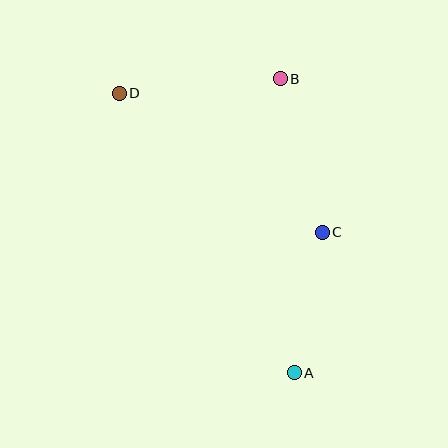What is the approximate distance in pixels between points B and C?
The distance between B and C is approximately 159 pixels.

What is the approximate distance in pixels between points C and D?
The distance between C and D is approximately 246 pixels.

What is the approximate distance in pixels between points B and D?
The distance between B and D is approximately 161 pixels.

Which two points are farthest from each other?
Points A and D are farthest from each other.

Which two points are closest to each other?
Points A and C are closest to each other.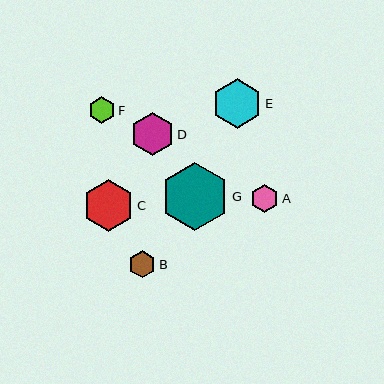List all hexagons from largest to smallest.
From largest to smallest: G, C, E, D, A, B, F.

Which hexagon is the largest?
Hexagon G is the largest with a size of approximately 68 pixels.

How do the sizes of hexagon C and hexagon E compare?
Hexagon C and hexagon E are approximately the same size.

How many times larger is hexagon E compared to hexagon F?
Hexagon E is approximately 1.8 times the size of hexagon F.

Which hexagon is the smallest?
Hexagon F is the smallest with a size of approximately 27 pixels.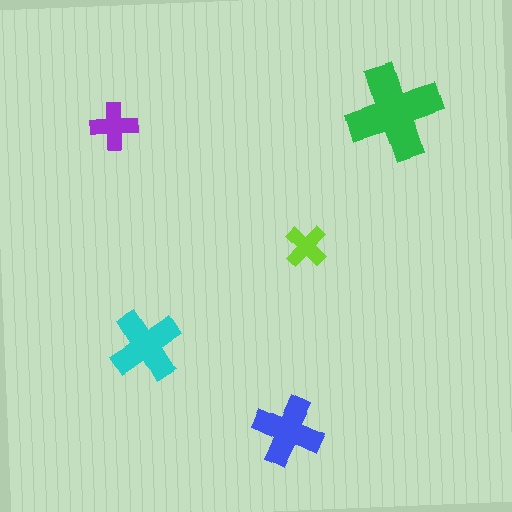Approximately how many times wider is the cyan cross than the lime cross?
About 1.5 times wider.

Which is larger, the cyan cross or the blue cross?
The cyan one.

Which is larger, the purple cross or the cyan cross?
The cyan one.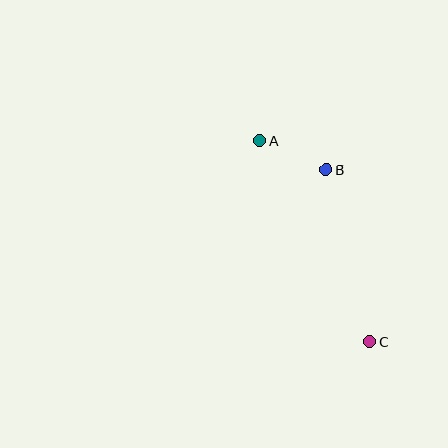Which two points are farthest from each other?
Points A and C are farthest from each other.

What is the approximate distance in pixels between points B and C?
The distance between B and C is approximately 178 pixels.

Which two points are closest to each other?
Points A and B are closest to each other.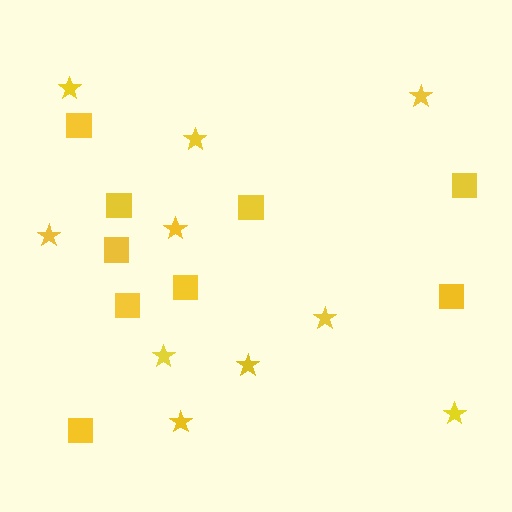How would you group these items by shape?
There are 2 groups: one group of stars (10) and one group of squares (9).